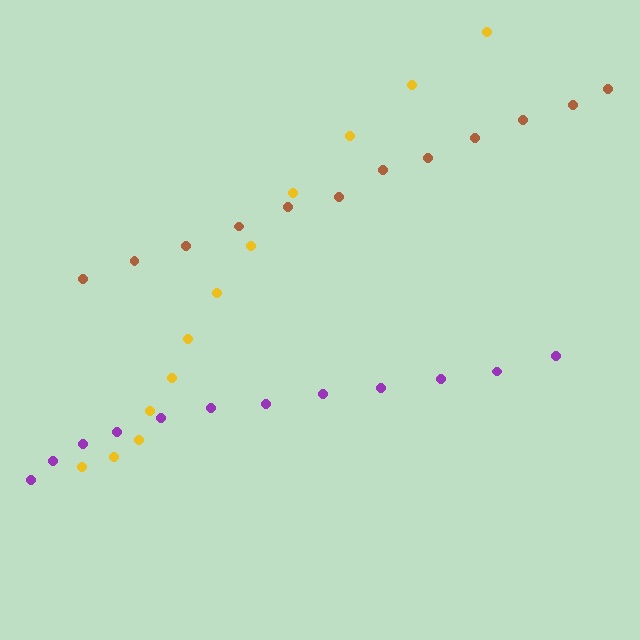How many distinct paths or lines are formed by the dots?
There are 3 distinct paths.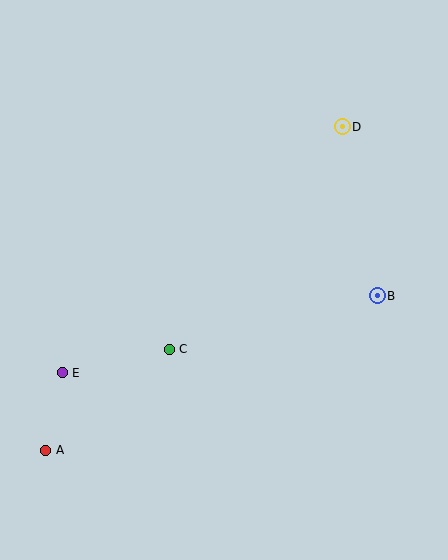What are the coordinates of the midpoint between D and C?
The midpoint between D and C is at (256, 238).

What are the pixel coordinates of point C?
Point C is at (169, 349).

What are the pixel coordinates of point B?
Point B is at (377, 296).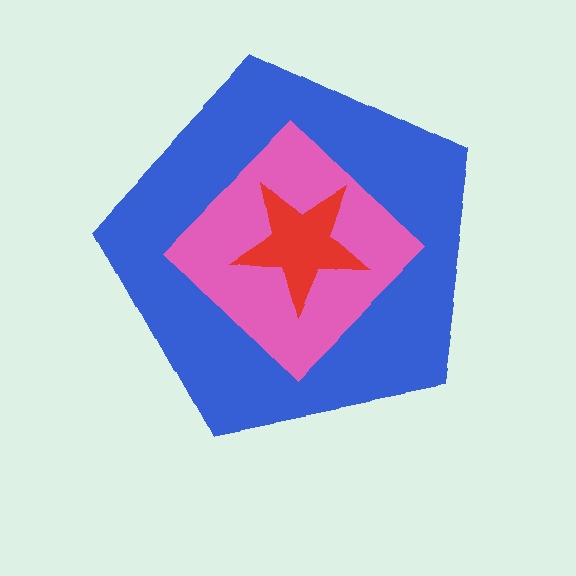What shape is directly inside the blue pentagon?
The pink diamond.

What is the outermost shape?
The blue pentagon.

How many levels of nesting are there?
3.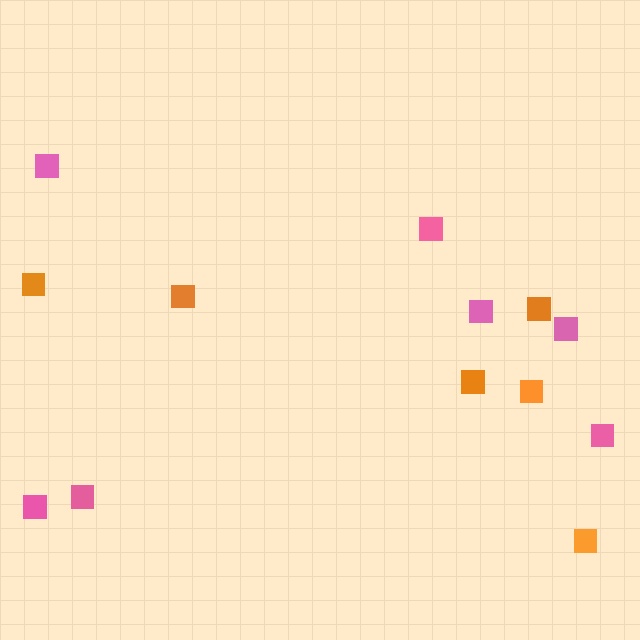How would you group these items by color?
There are 2 groups: one group of orange squares (6) and one group of pink squares (7).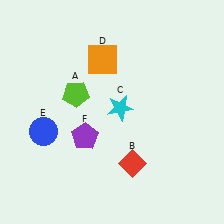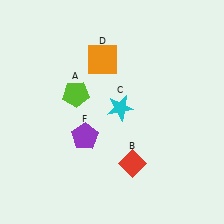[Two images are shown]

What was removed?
The blue circle (E) was removed in Image 2.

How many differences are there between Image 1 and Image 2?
There is 1 difference between the two images.